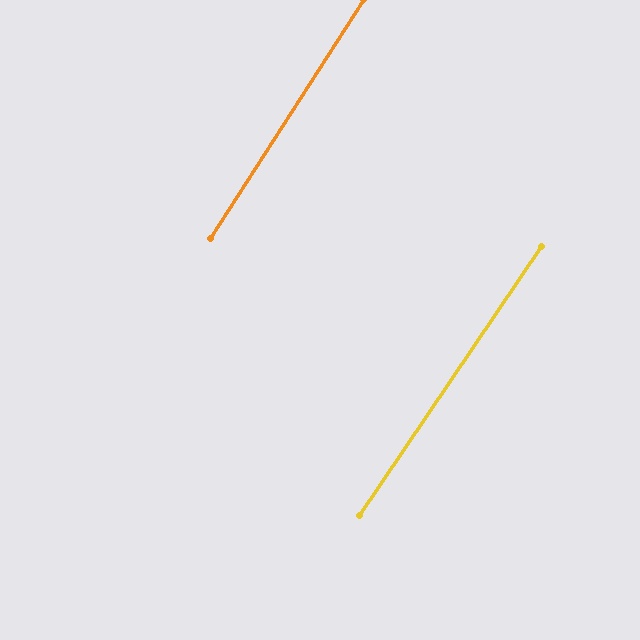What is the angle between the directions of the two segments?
Approximately 1 degree.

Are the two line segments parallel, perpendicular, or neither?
Parallel — their directions differ by only 1.5°.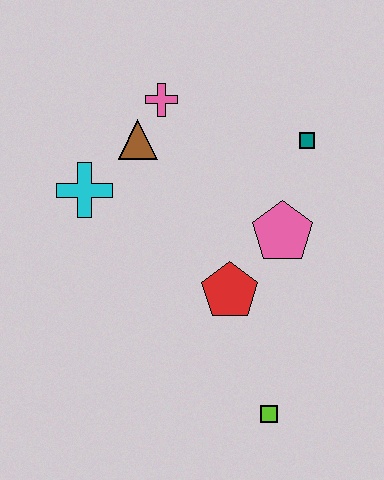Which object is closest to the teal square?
The pink pentagon is closest to the teal square.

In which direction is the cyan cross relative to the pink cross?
The cyan cross is below the pink cross.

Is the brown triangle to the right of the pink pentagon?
No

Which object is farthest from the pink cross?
The lime square is farthest from the pink cross.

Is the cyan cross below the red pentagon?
No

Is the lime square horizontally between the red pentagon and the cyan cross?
No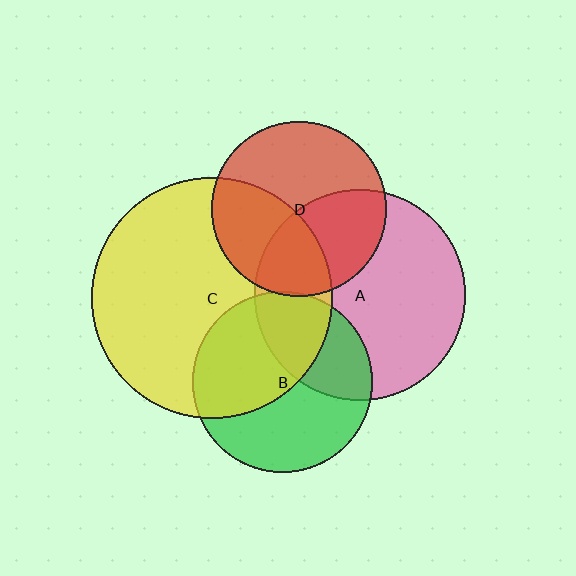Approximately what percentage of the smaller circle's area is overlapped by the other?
Approximately 50%.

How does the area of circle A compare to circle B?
Approximately 1.4 times.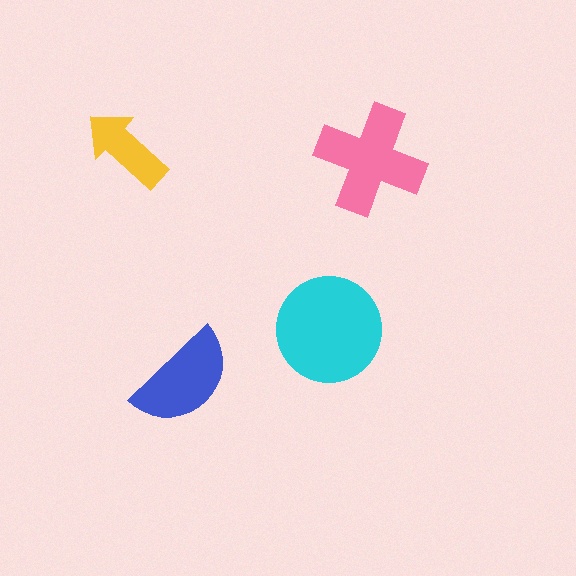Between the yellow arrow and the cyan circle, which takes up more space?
The cyan circle.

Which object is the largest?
The cyan circle.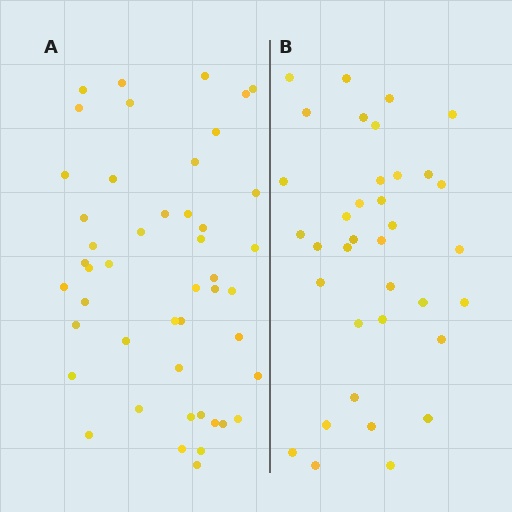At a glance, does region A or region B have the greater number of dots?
Region A (the left region) has more dots.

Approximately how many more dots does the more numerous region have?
Region A has roughly 12 or so more dots than region B.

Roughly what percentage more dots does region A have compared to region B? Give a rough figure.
About 30% more.